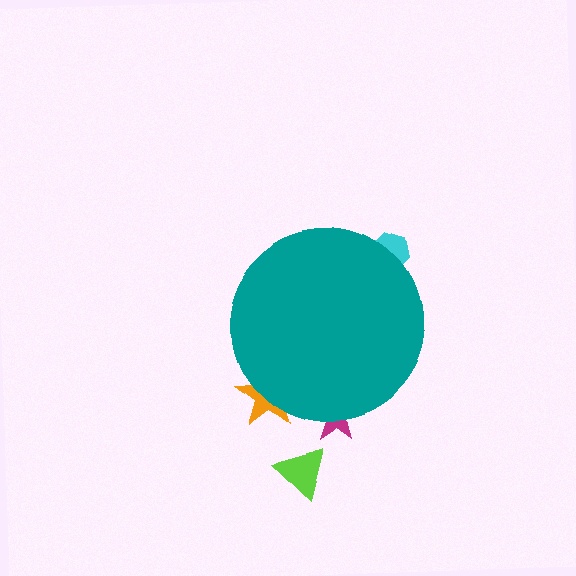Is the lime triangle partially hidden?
No, the lime triangle is fully visible.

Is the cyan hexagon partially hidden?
Yes, the cyan hexagon is partially hidden behind the teal circle.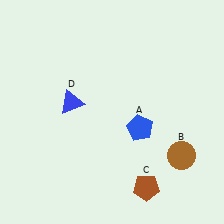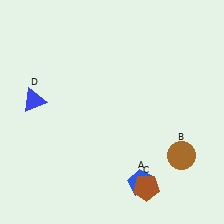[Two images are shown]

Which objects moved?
The objects that moved are: the blue pentagon (A), the blue triangle (D).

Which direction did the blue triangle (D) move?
The blue triangle (D) moved left.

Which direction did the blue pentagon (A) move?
The blue pentagon (A) moved down.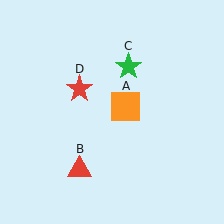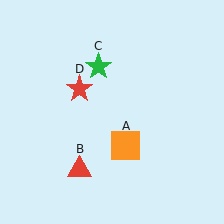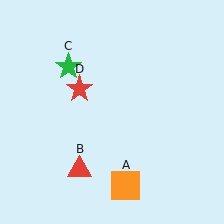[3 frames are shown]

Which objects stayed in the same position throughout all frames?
Red triangle (object B) and red star (object D) remained stationary.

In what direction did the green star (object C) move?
The green star (object C) moved left.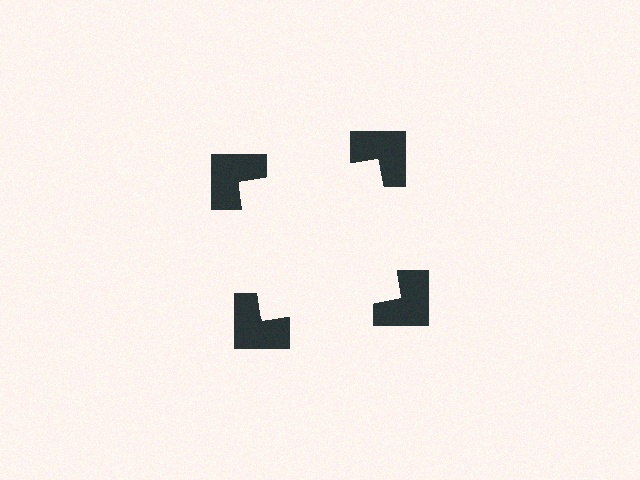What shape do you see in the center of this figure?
An illusory square — its edges are inferred from the aligned wedge cuts in the notched squares, not physically drawn.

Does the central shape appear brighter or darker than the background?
It typically appears slightly brighter than the background, even though no actual brightness change is drawn.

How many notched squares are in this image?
There are 4 — one at each vertex of the illusory square.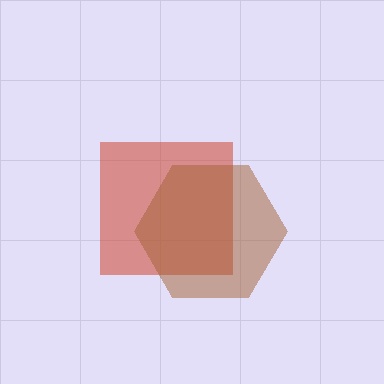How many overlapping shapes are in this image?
There are 2 overlapping shapes in the image.